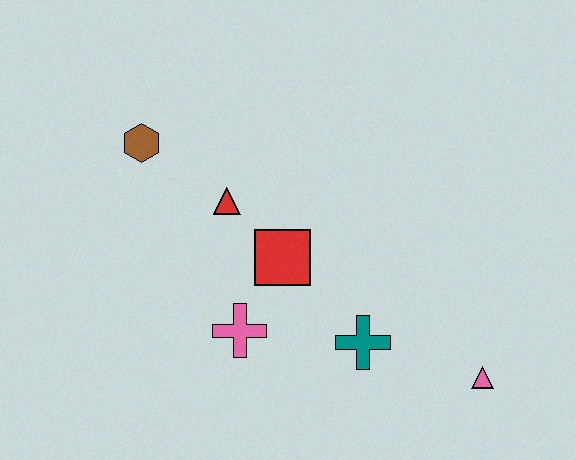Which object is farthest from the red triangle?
The pink triangle is farthest from the red triangle.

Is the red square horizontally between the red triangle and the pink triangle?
Yes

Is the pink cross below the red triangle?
Yes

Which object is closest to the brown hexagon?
The red triangle is closest to the brown hexagon.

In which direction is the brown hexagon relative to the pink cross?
The brown hexagon is above the pink cross.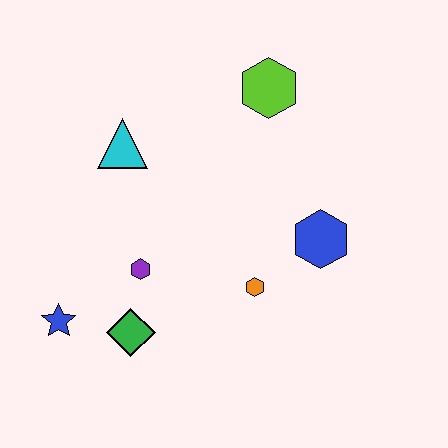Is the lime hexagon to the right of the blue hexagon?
No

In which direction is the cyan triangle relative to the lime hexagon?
The cyan triangle is to the left of the lime hexagon.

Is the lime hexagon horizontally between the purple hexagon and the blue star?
No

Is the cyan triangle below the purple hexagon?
No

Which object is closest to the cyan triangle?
The purple hexagon is closest to the cyan triangle.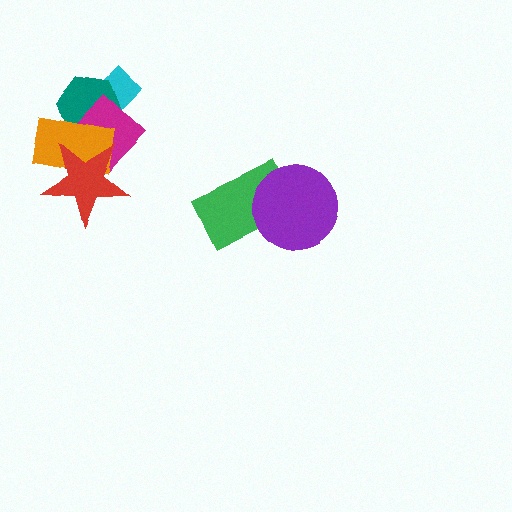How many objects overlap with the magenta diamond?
4 objects overlap with the magenta diamond.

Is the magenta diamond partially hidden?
Yes, it is partially covered by another shape.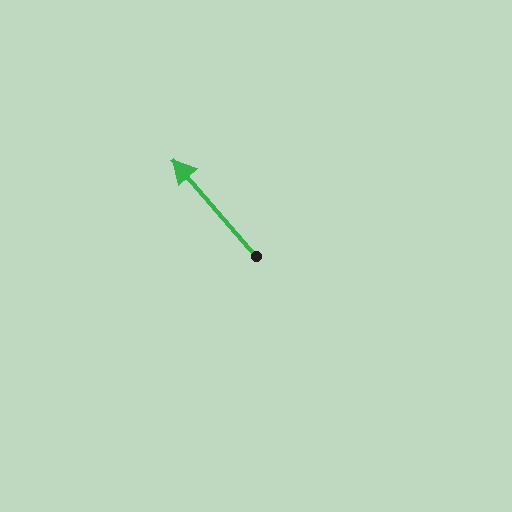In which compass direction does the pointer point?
Northwest.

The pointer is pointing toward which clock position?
Roughly 11 o'clock.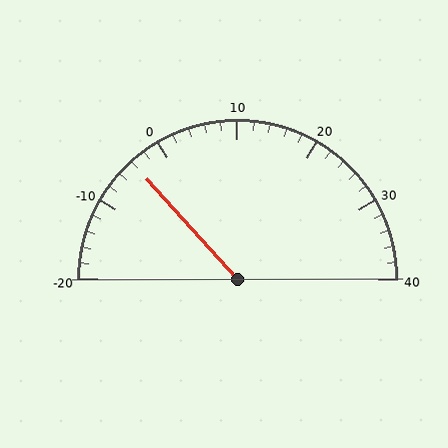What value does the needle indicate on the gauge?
The needle indicates approximately -4.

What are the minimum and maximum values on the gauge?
The gauge ranges from -20 to 40.